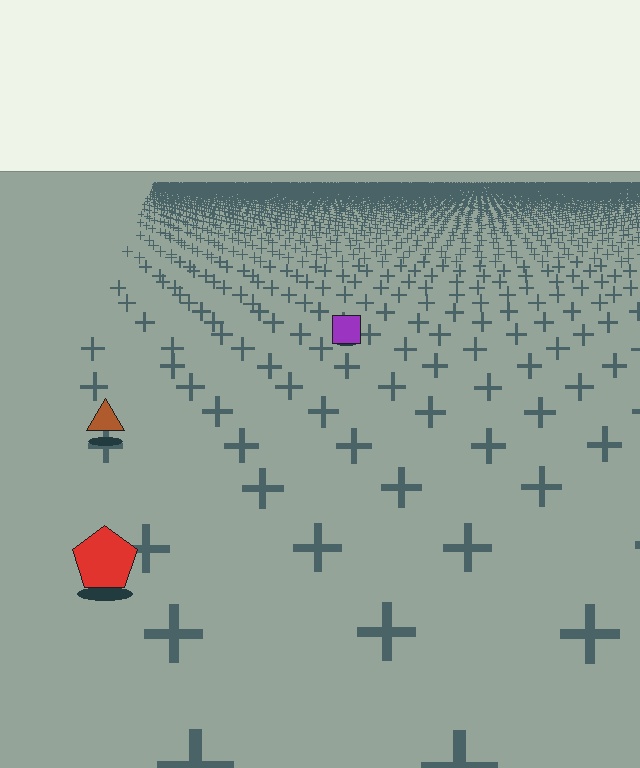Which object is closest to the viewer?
The red pentagon is closest. The texture marks near it are larger and more spread out.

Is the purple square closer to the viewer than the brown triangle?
No. The brown triangle is closer — you can tell from the texture gradient: the ground texture is coarser near it.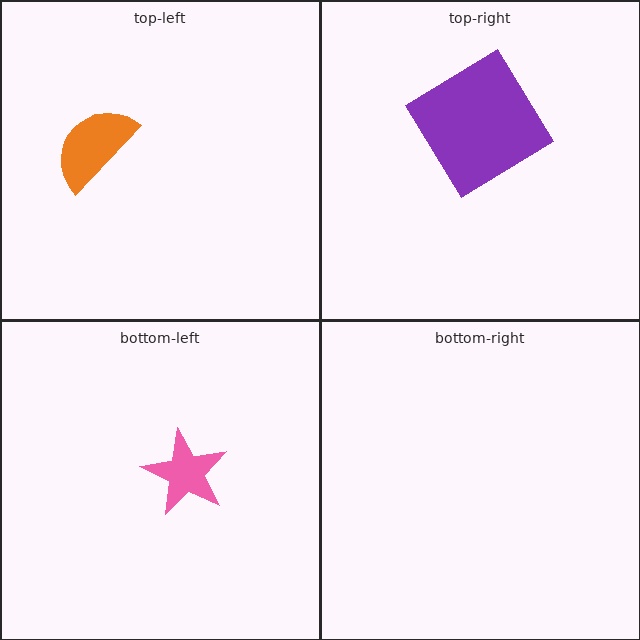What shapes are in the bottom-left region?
The pink star.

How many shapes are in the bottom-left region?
1.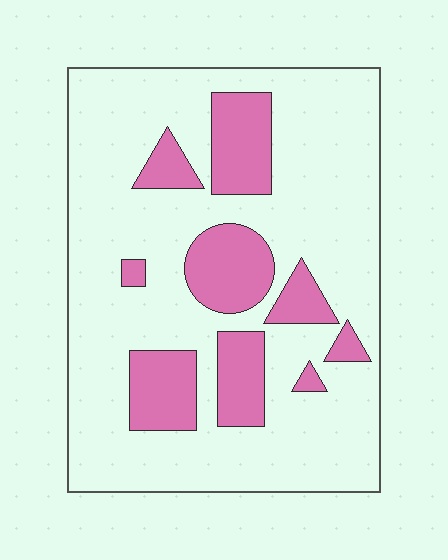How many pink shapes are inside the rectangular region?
9.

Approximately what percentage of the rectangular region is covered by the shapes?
Approximately 25%.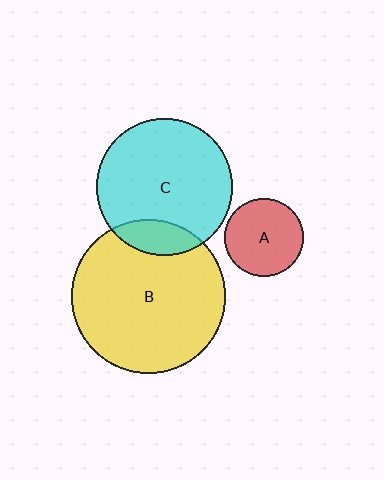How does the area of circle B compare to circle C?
Approximately 1.3 times.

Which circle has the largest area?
Circle B (yellow).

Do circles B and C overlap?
Yes.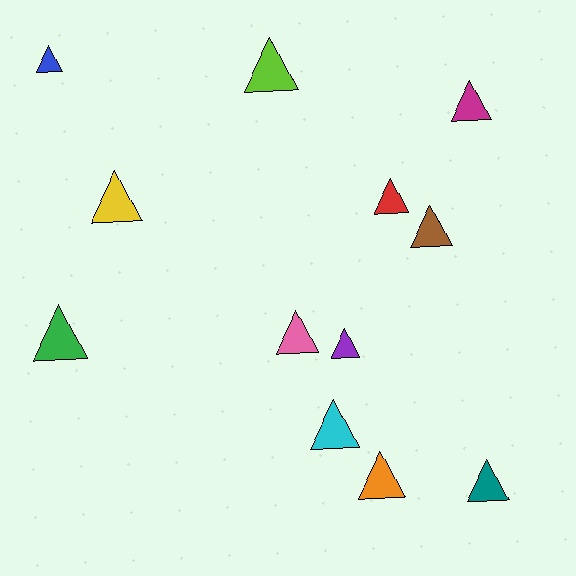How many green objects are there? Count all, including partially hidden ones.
There is 1 green object.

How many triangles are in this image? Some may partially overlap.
There are 12 triangles.